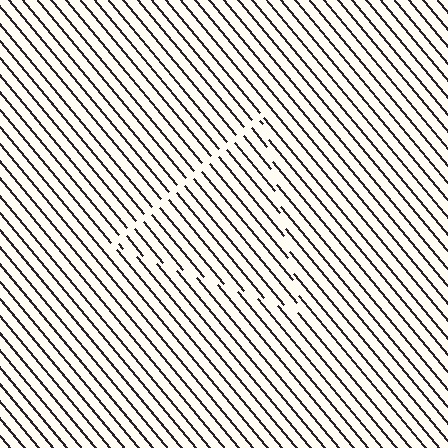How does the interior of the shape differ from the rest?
The interior of the shape contains the same grating, shifted by half a period — the contour is defined by the phase discontinuity where line-ends from the inner and outer gratings abut.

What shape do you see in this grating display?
An illusory triangle. The interior of the shape contains the same grating, shifted by half a period — the contour is defined by the phase discontinuity where line-ends from the inner and outer gratings abut.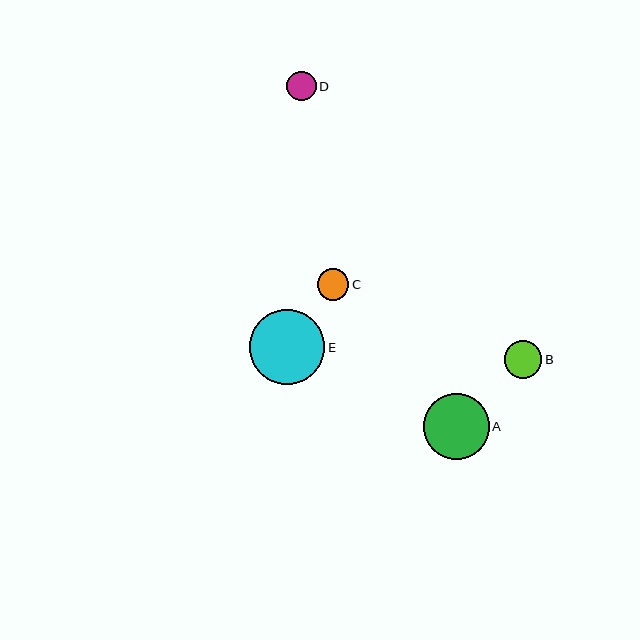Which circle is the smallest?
Circle D is the smallest with a size of approximately 29 pixels.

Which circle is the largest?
Circle E is the largest with a size of approximately 75 pixels.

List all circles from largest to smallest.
From largest to smallest: E, A, B, C, D.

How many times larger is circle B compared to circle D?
Circle B is approximately 1.3 times the size of circle D.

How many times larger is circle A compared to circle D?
Circle A is approximately 2.2 times the size of circle D.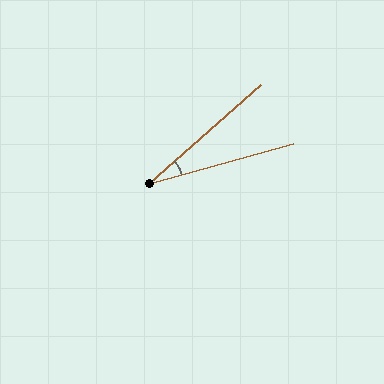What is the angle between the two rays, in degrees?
Approximately 26 degrees.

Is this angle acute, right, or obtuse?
It is acute.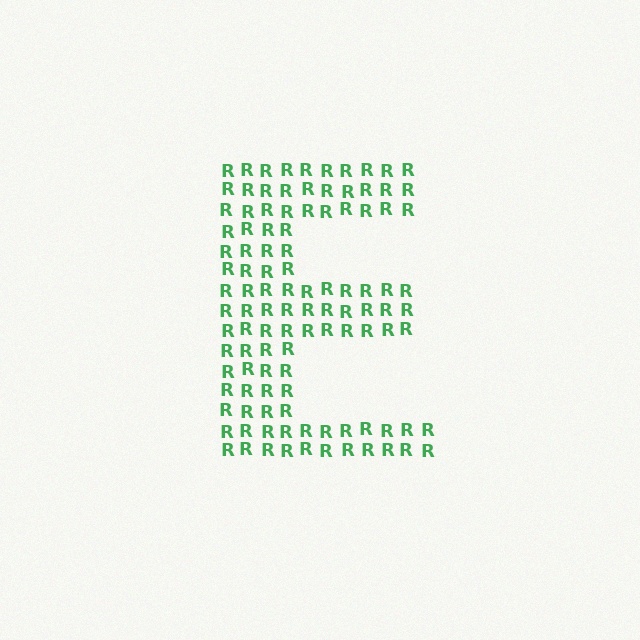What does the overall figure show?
The overall figure shows the letter E.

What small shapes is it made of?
It is made of small letter R's.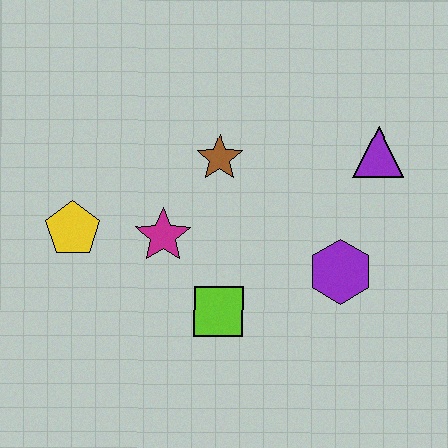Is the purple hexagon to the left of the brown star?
No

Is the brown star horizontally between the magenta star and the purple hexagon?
Yes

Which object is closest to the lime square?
The magenta star is closest to the lime square.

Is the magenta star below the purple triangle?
Yes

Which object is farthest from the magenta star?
The purple triangle is farthest from the magenta star.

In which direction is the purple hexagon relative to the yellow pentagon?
The purple hexagon is to the right of the yellow pentagon.